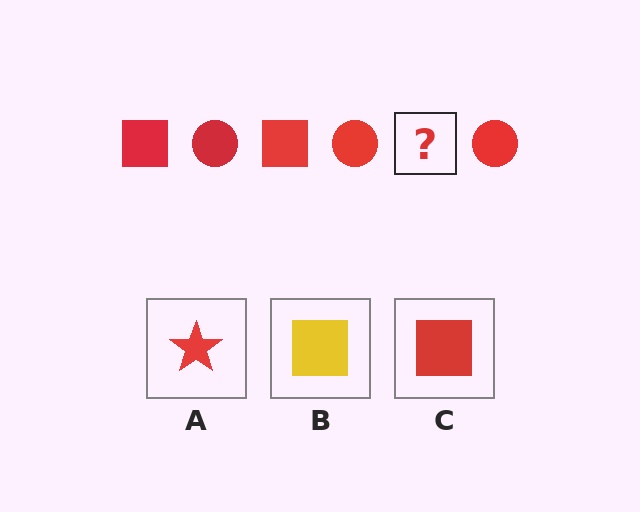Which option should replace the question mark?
Option C.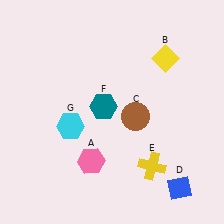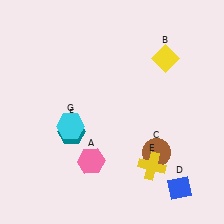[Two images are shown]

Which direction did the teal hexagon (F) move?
The teal hexagon (F) moved left.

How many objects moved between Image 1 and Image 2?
2 objects moved between the two images.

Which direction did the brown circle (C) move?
The brown circle (C) moved down.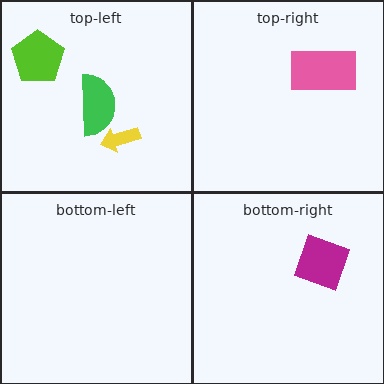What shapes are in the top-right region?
The pink rectangle.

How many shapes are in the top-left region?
3.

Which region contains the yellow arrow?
The top-left region.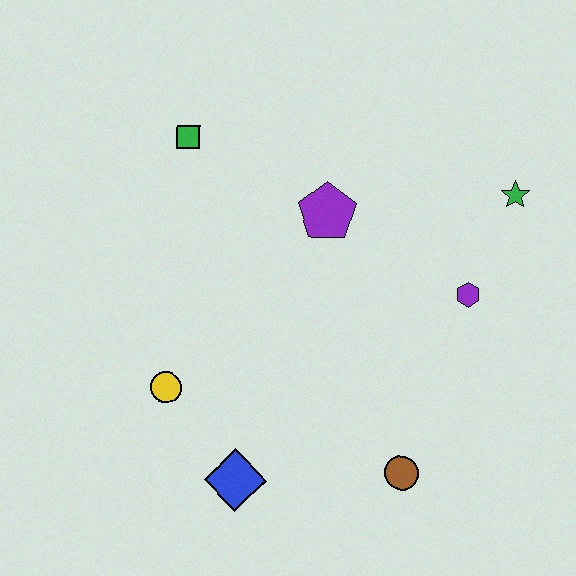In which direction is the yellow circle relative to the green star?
The yellow circle is to the left of the green star.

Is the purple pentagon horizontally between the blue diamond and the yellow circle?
No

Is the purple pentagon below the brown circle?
No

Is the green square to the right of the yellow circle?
Yes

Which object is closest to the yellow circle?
The blue diamond is closest to the yellow circle.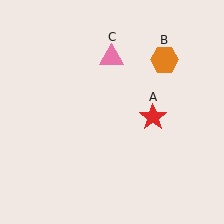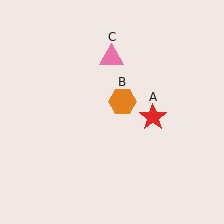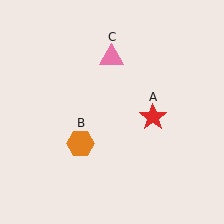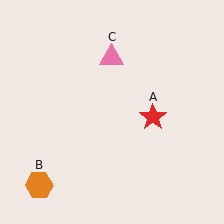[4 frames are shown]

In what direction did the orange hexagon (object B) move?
The orange hexagon (object B) moved down and to the left.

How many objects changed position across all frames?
1 object changed position: orange hexagon (object B).